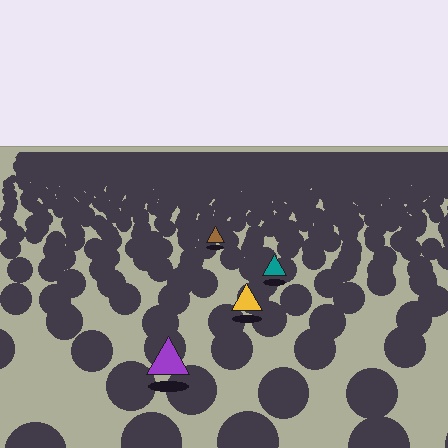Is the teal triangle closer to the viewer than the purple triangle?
No. The purple triangle is closer — you can tell from the texture gradient: the ground texture is coarser near it.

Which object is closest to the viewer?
The purple triangle is closest. The texture marks near it are larger and more spread out.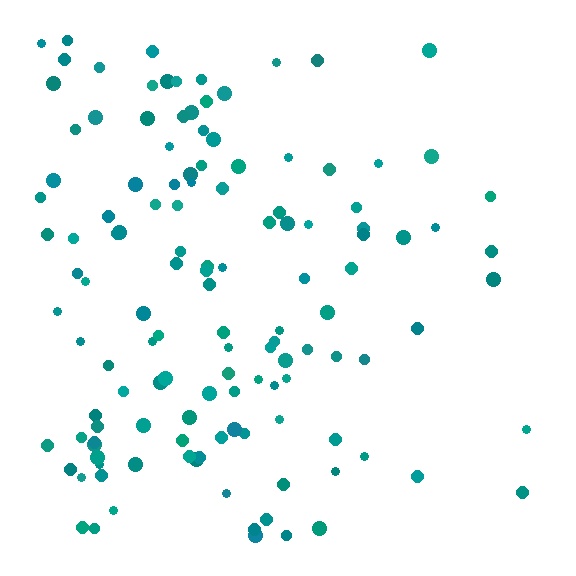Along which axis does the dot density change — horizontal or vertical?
Horizontal.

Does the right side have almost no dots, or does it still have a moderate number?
Still a moderate number, just noticeably fewer than the left.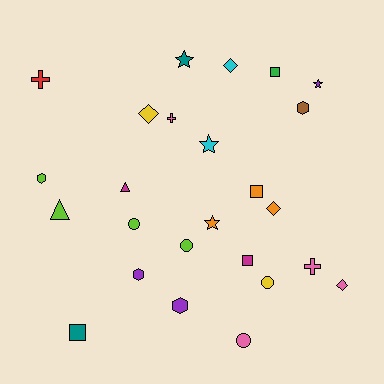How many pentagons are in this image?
There are no pentagons.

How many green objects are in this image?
There is 1 green object.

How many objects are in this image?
There are 25 objects.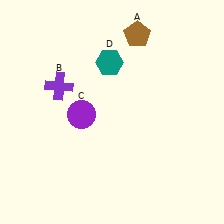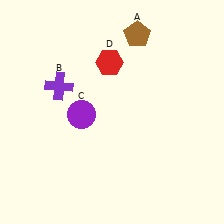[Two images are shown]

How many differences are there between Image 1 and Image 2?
There is 1 difference between the two images.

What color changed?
The hexagon (D) changed from teal in Image 1 to red in Image 2.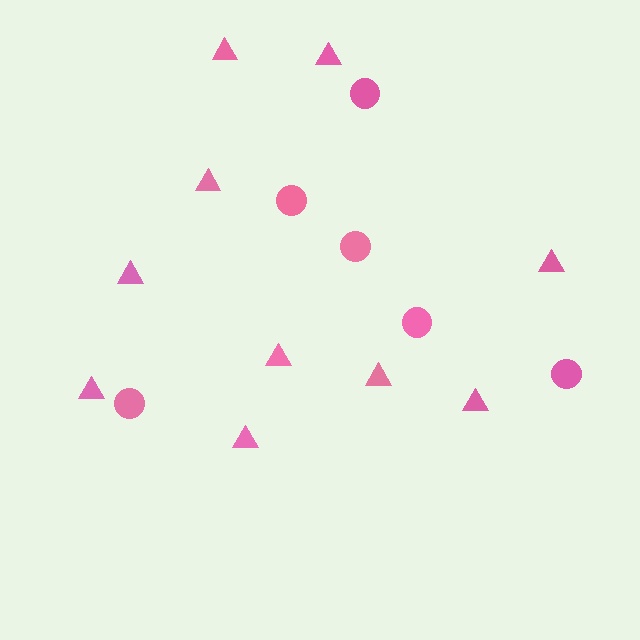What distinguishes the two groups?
There are 2 groups: one group of triangles (10) and one group of circles (6).